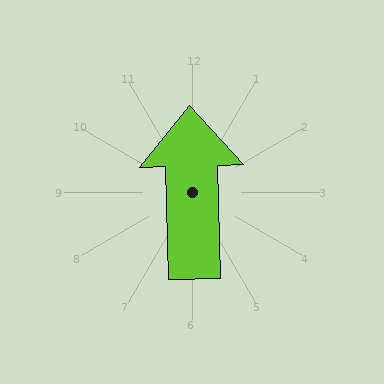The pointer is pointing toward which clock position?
Roughly 12 o'clock.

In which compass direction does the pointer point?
North.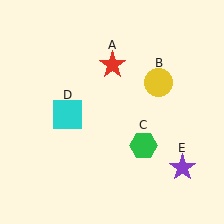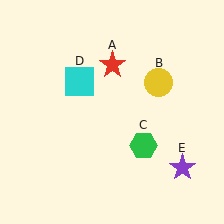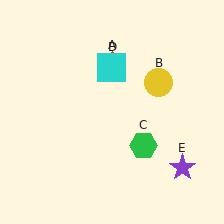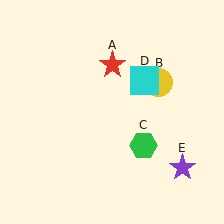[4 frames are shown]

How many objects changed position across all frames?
1 object changed position: cyan square (object D).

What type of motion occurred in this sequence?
The cyan square (object D) rotated clockwise around the center of the scene.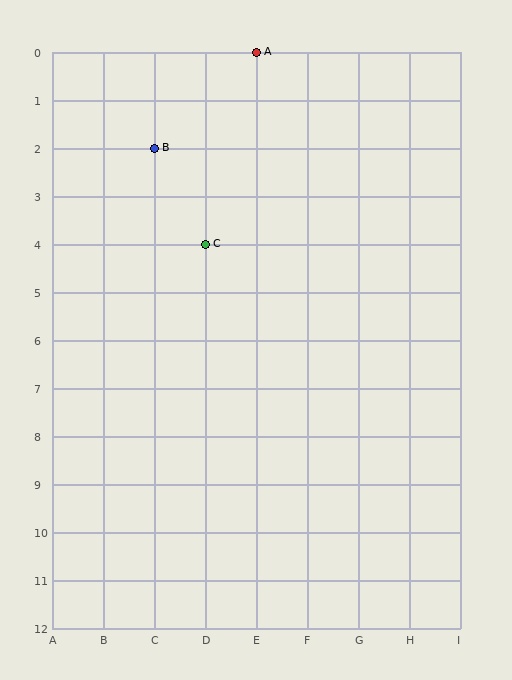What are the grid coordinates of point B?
Point B is at grid coordinates (C, 2).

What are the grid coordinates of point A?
Point A is at grid coordinates (E, 0).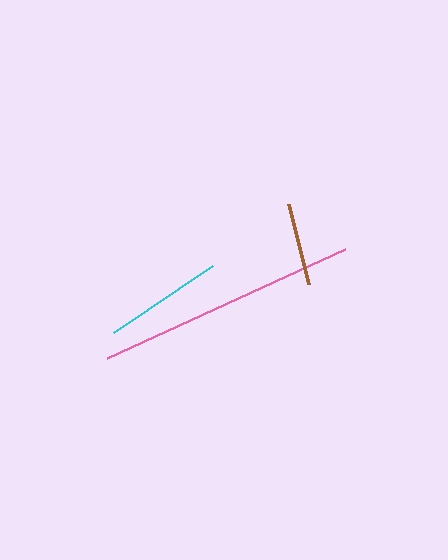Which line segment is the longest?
The pink line is the longest at approximately 262 pixels.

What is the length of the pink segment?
The pink segment is approximately 262 pixels long.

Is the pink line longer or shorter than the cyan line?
The pink line is longer than the cyan line.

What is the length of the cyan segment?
The cyan segment is approximately 120 pixels long.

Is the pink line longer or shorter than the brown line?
The pink line is longer than the brown line.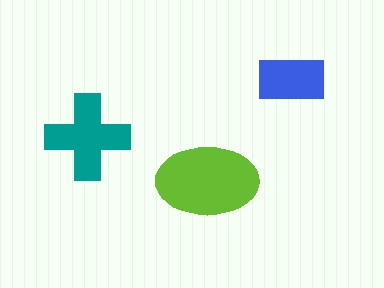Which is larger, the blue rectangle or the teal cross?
The teal cross.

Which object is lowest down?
The lime ellipse is bottommost.